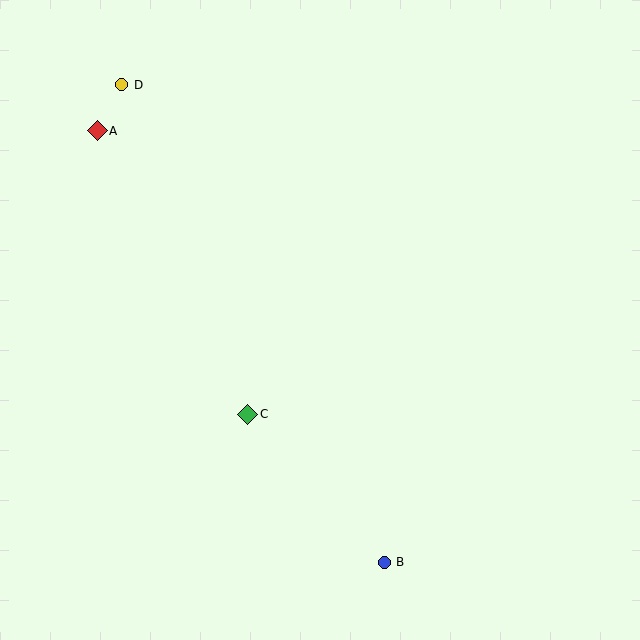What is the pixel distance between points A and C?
The distance between A and C is 320 pixels.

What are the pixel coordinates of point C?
Point C is at (248, 414).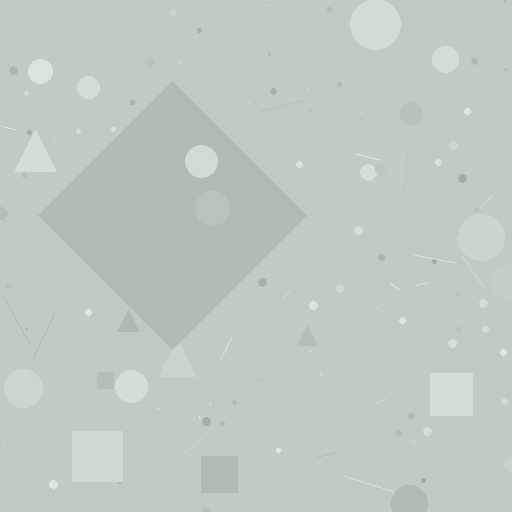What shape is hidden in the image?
A diamond is hidden in the image.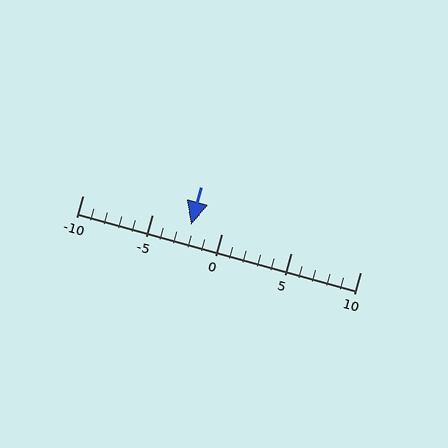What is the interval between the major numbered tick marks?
The major tick marks are spaced 5 units apart.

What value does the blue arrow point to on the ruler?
The blue arrow points to approximately -2.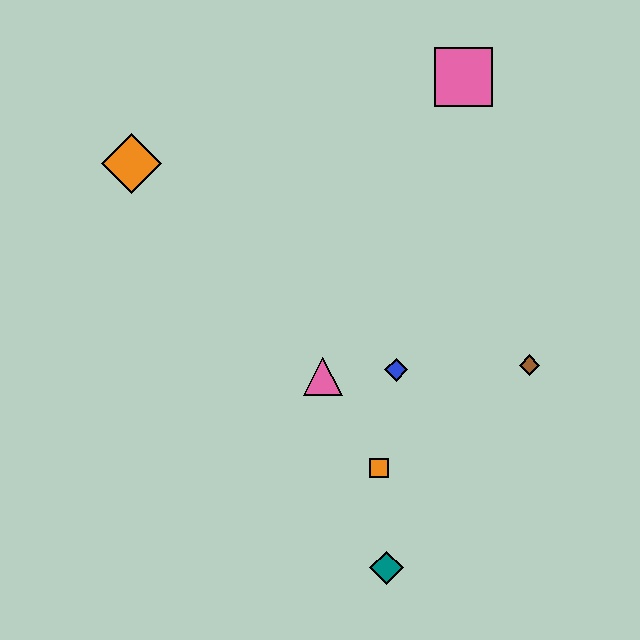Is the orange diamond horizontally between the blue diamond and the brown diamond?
No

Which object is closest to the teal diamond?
The orange square is closest to the teal diamond.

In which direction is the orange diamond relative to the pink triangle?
The orange diamond is above the pink triangle.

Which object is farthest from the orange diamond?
The teal diamond is farthest from the orange diamond.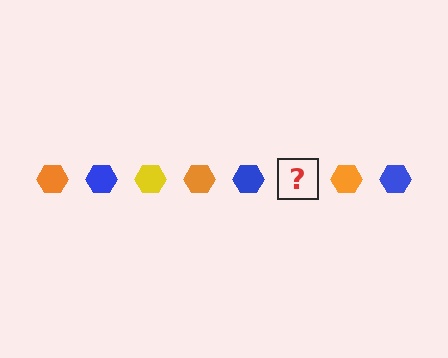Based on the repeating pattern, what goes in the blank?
The blank should be a yellow hexagon.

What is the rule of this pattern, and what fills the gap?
The rule is that the pattern cycles through orange, blue, yellow hexagons. The gap should be filled with a yellow hexagon.